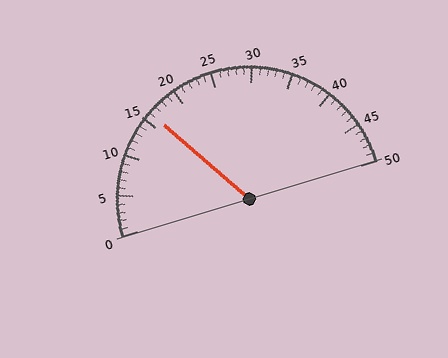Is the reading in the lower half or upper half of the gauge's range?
The reading is in the lower half of the range (0 to 50).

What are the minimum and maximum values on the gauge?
The gauge ranges from 0 to 50.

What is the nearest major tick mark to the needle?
The nearest major tick mark is 15.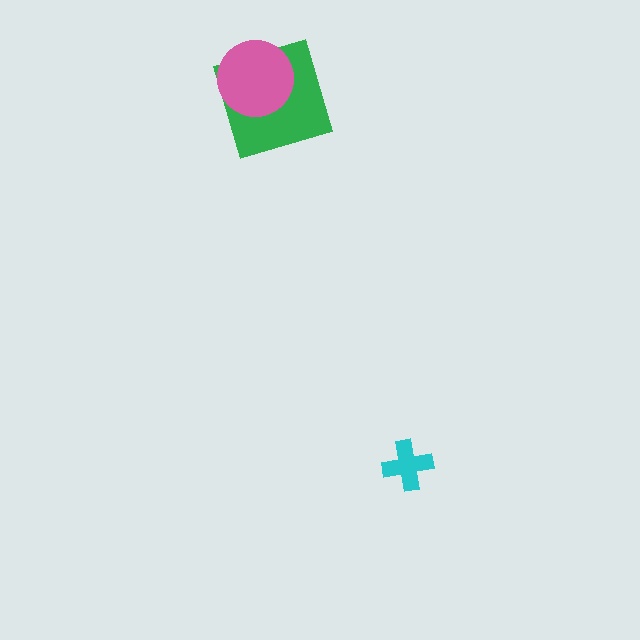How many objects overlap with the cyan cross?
0 objects overlap with the cyan cross.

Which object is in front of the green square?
The pink circle is in front of the green square.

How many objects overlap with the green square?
1 object overlaps with the green square.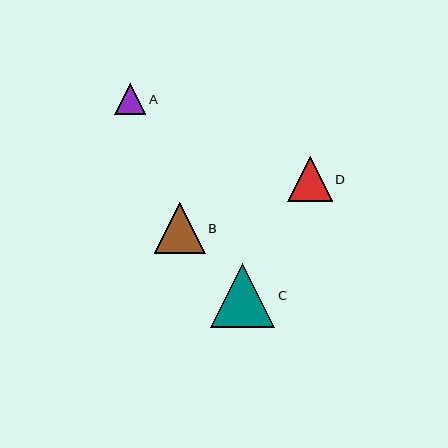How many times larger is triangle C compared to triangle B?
Triangle C is approximately 1.3 times the size of triangle B.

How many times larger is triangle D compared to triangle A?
Triangle D is approximately 1.4 times the size of triangle A.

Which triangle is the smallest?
Triangle A is the smallest with a size of approximately 31 pixels.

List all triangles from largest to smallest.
From largest to smallest: C, B, D, A.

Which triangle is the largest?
Triangle C is the largest with a size of approximately 64 pixels.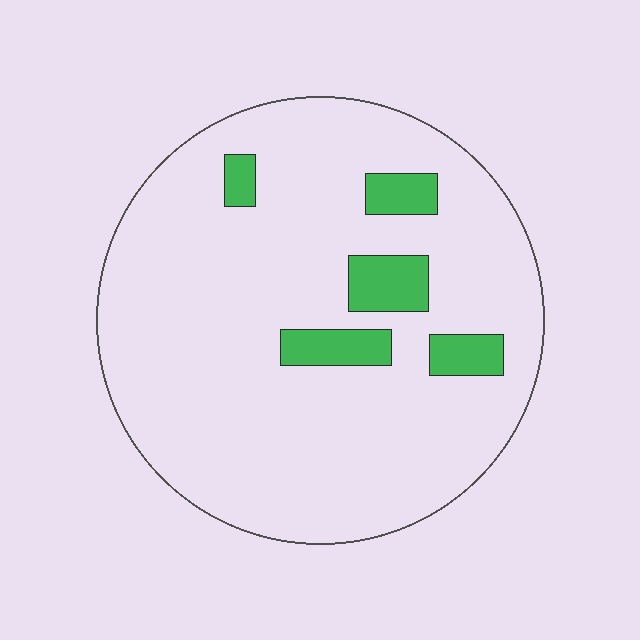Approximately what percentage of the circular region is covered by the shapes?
Approximately 10%.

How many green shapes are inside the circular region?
5.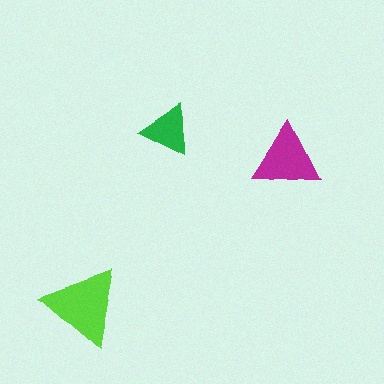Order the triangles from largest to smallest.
the lime one, the magenta one, the green one.